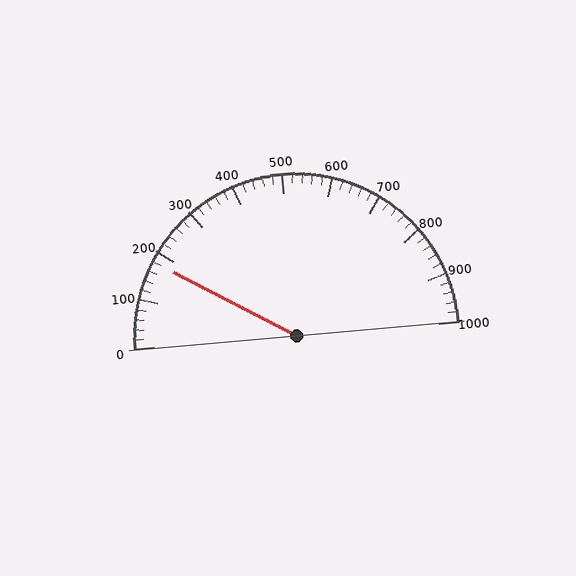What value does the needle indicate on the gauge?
The needle indicates approximately 180.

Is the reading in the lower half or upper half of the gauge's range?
The reading is in the lower half of the range (0 to 1000).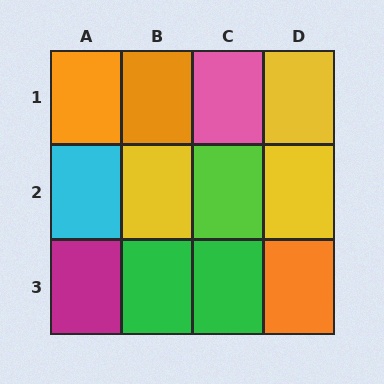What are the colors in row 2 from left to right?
Cyan, yellow, lime, yellow.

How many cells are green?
2 cells are green.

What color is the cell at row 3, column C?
Green.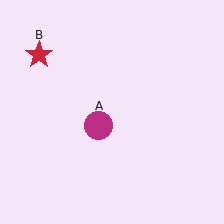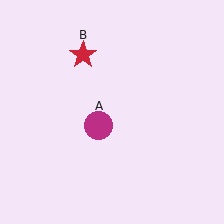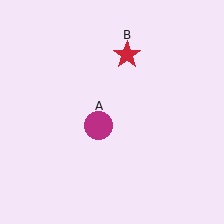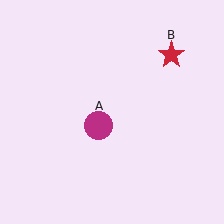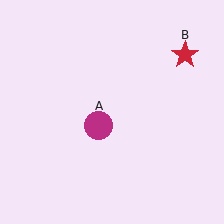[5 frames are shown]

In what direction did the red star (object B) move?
The red star (object B) moved right.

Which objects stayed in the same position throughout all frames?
Magenta circle (object A) remained stationary.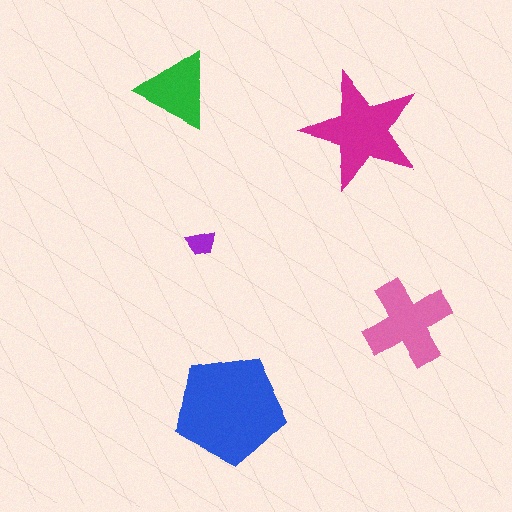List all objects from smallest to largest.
The purple trapezoid, the green triangle, the pink cross, the magenta star, the blue pentagon.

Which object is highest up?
The green triangle is topmost.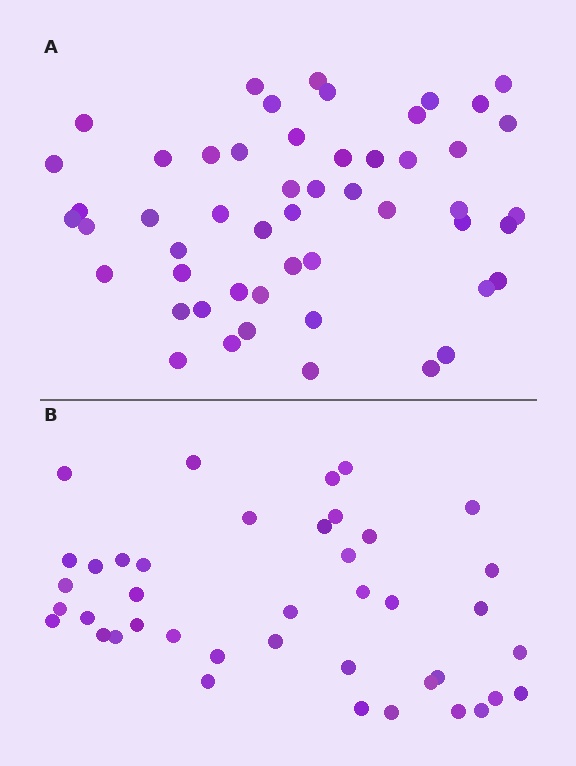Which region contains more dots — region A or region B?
Region A (the top region) has more dots.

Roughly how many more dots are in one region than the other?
Region A has roughly 12 or so more dots than region B.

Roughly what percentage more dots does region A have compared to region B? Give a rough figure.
About 25% more.